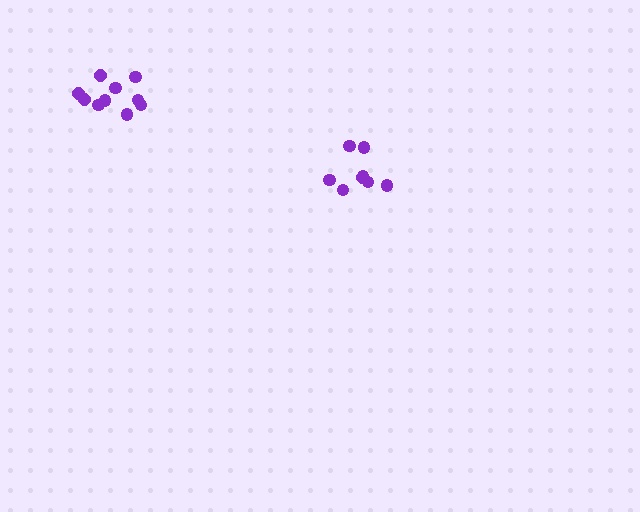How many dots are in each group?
Group 1: 8 dots, Group 2: 10 dots (18 total).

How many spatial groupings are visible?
There are 2 spatial groupings.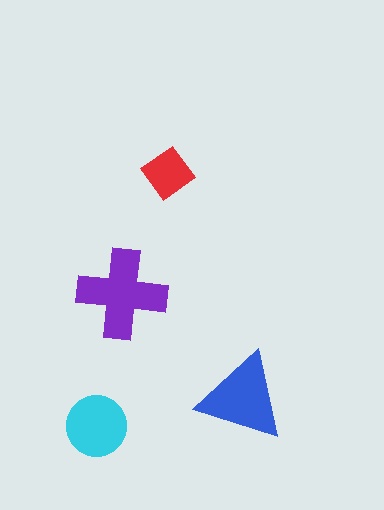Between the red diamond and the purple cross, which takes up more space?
The purple cross.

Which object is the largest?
The purple cross.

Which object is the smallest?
The red diamond.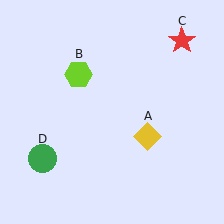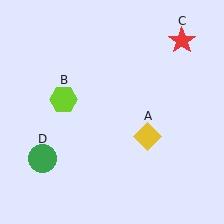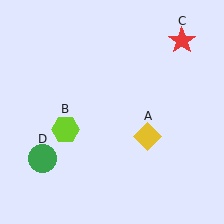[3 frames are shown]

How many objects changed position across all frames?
1 object changed position: lime hexagon (object B).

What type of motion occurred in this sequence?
The lime hexagon (object B) rotated counterclockwise around the center of the scene.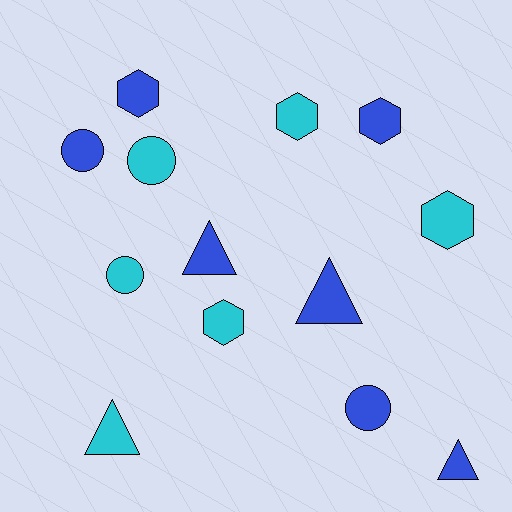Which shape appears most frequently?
Hexagon, with 5 objects.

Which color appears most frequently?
Blue, with 7 objects.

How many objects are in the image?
There are 13 objects.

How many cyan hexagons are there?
There are 3 cyan hexagons.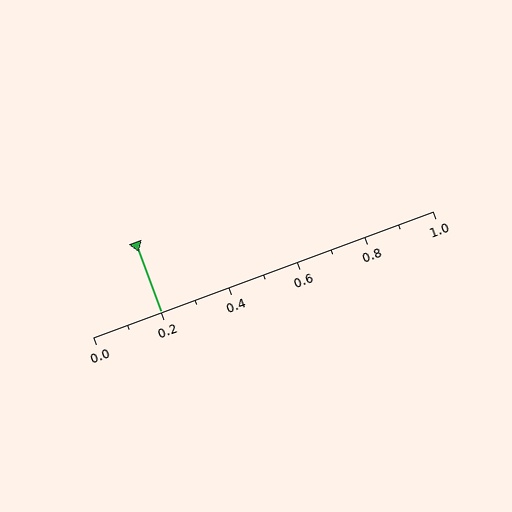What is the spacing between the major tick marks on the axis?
The major ticks are spaced 0.2 apart.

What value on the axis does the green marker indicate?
The marker indicates approximately 0.2.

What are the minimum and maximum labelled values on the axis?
The axis runs from 0.0 to 1.0.